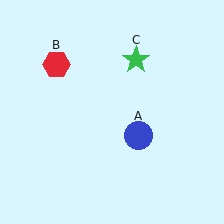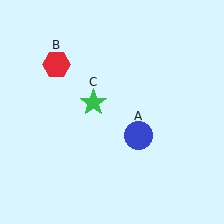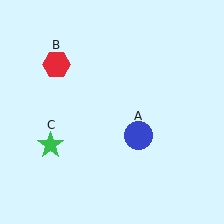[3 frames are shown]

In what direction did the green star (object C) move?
The green star (object C) moved down and to the left.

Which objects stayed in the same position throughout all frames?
Blue circle (object A) and red hexagon (object B) remained stationary.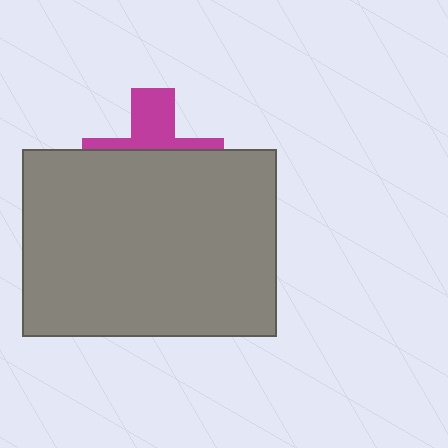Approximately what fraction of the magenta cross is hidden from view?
Roughly 63% of the magenta cross is hidden behind the gray rectangle.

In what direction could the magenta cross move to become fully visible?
The magenta cross could move up. That would shift it out from behind the gray rectangle entirely.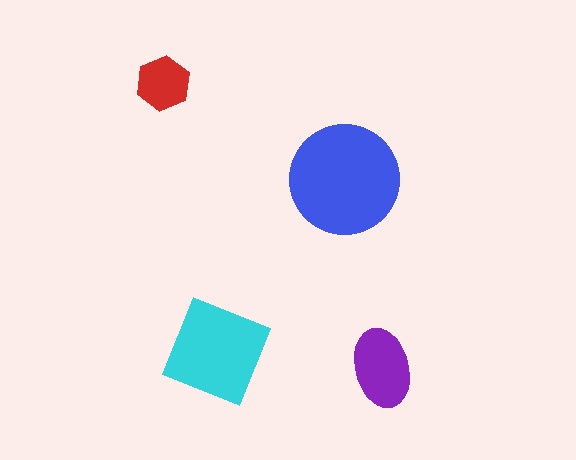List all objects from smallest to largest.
The red hexagon, the purple ellipse, the cyan square, the blue circle.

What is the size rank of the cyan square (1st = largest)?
2nd.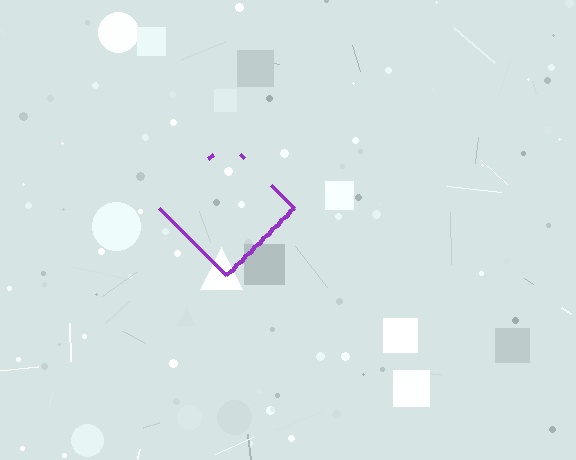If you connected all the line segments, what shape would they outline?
They would outline a diamond.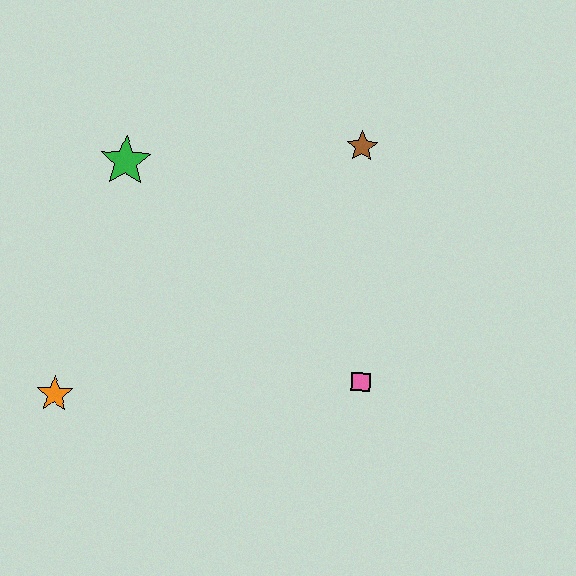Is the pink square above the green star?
No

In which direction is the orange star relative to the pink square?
The orange star is to the left of the pink square.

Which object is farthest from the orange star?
The brown star is farthest from the orange star.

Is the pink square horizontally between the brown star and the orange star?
No